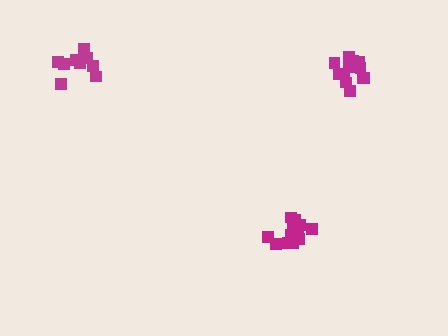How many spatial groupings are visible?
There are 3 spatial groupings.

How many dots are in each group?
Group 1: 9 dots, Group 2: 12 dots, Group 3: 14 dots (35 total).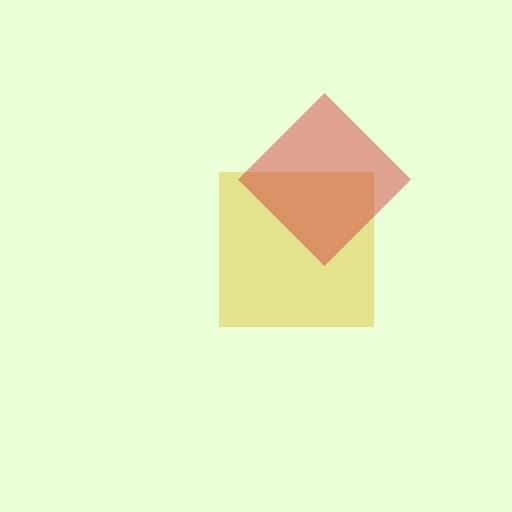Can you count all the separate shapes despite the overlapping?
Yes, there are 2 separate shapes.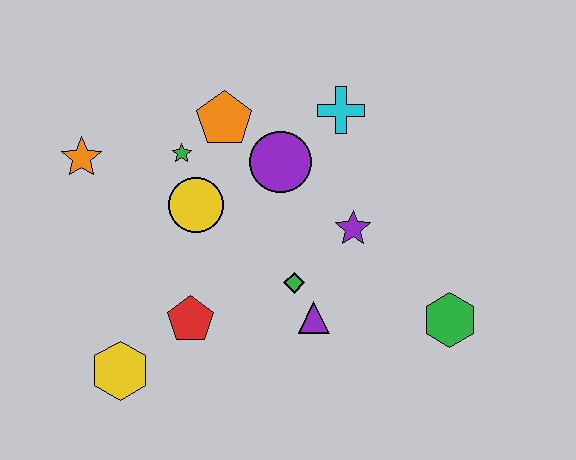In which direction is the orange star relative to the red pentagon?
The orange star is above the red pentagon.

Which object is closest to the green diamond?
The purple triangle is closest to the green diamond.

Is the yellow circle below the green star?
Yes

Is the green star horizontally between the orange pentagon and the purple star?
No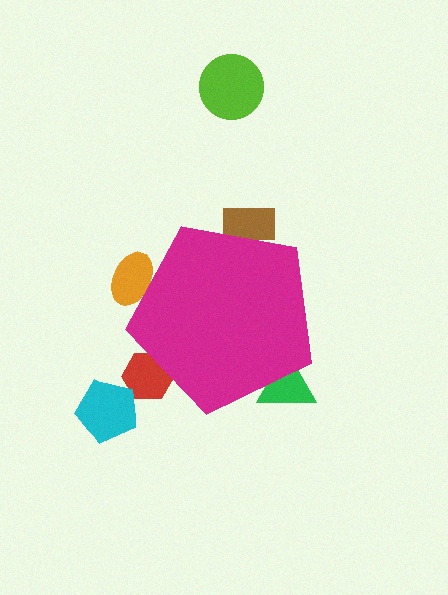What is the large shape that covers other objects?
A magenta pentagon.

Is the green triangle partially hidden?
Yes, the green triangle is partially hidden behind the magenta pentagon.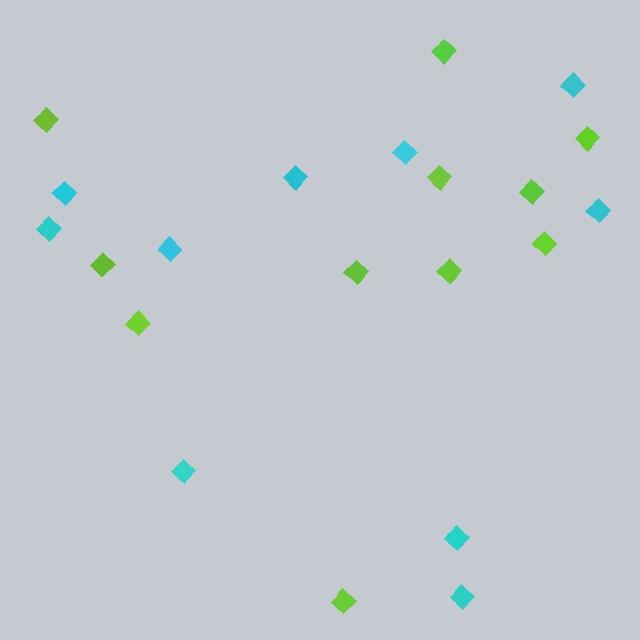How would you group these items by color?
There are 2 groups: one group of lime diamonds (11) and one group of cyan diamonds (10).